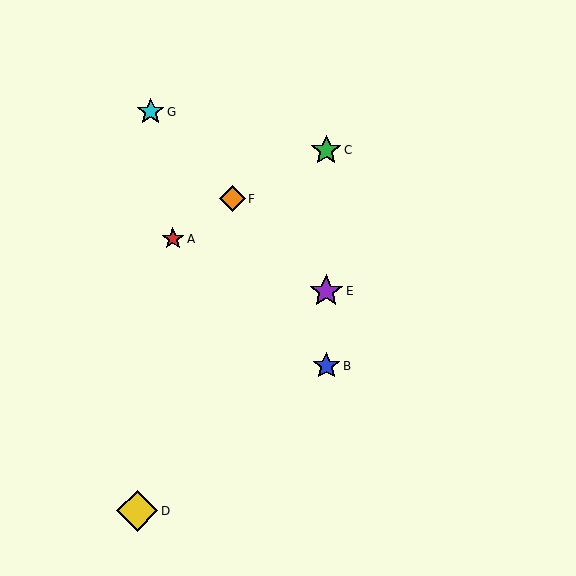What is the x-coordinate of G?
Object G is at x≈151.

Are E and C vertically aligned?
Yes, both are at x≈326.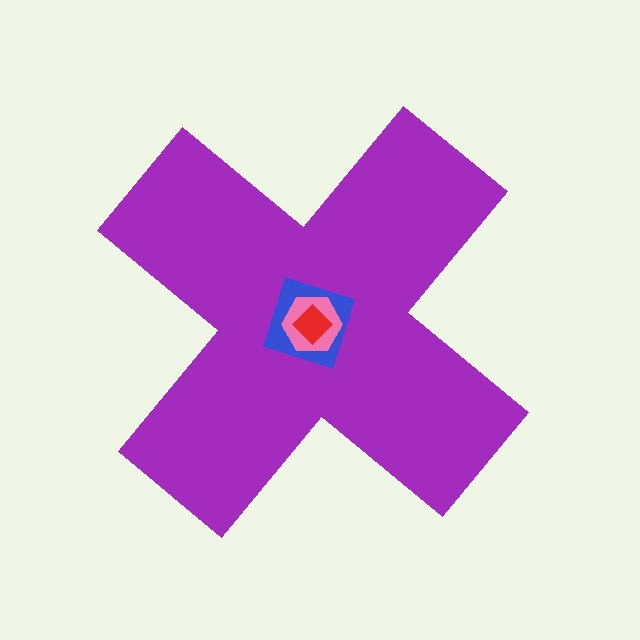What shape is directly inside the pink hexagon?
The red diamond.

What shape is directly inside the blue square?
The pink hexagon.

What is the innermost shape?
The red diamond.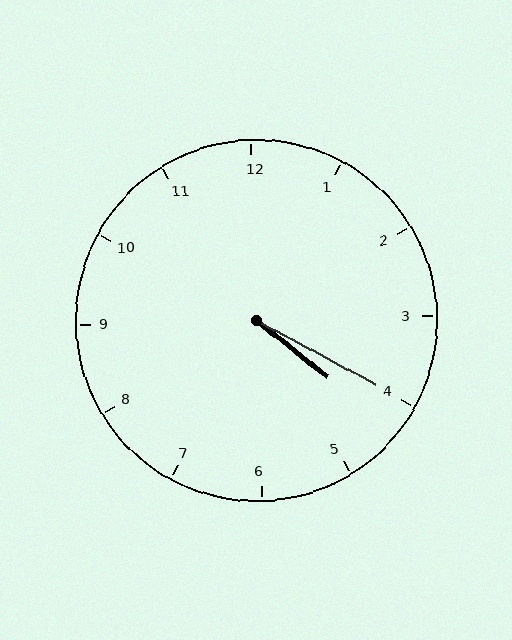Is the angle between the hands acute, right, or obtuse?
It is acute.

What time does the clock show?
4:20.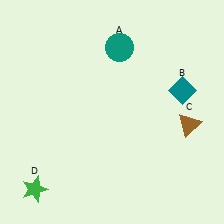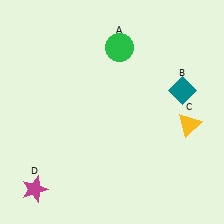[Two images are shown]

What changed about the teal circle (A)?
In Image 1, A is teal. In Image 2, it changed to green.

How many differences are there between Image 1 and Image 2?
There are 3 differences between the two images.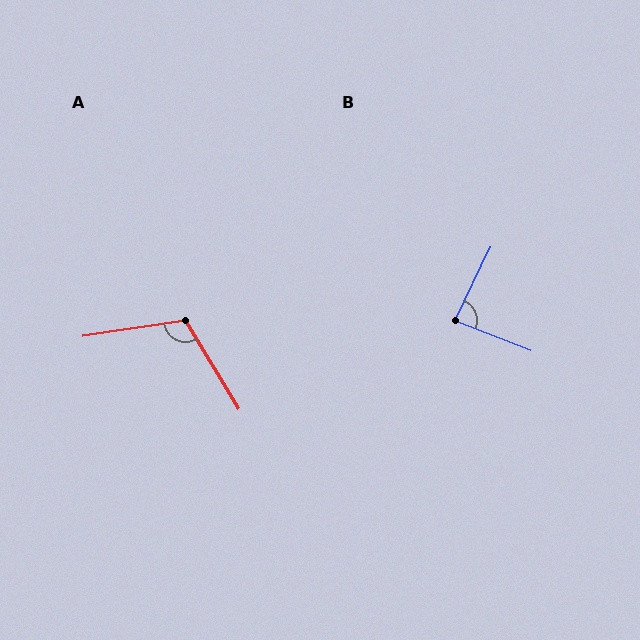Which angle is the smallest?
B, at approximately 86 degrees.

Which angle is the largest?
A, at approximately 113 degrees.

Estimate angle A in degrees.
Approximately 113 degrees.